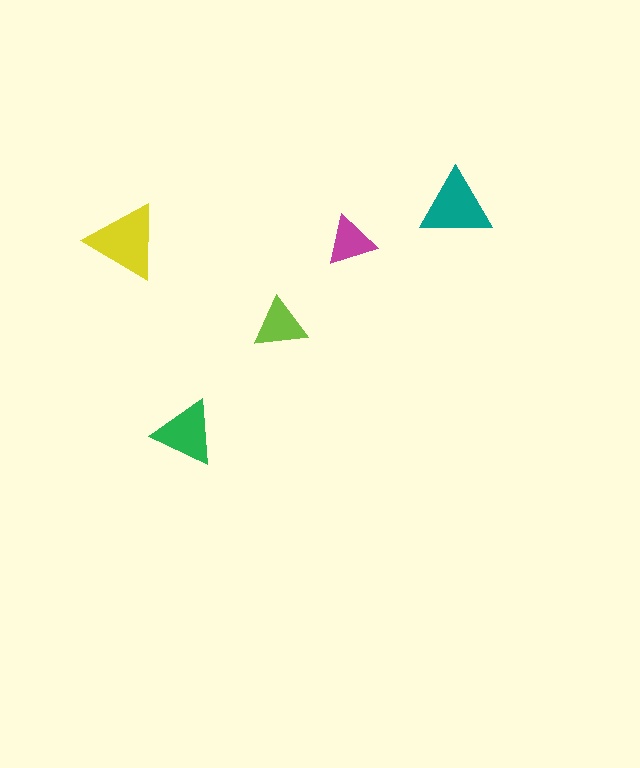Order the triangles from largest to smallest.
the yellow one, the teal one, the green one, the lime one, the magenta one.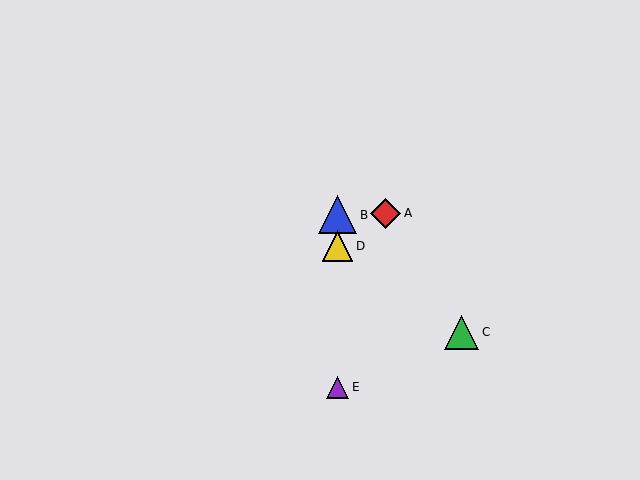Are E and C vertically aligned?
No, E is at x≈338 and C is at x≈462.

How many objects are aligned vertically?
3 objects (B, D, E) are aligned vertically.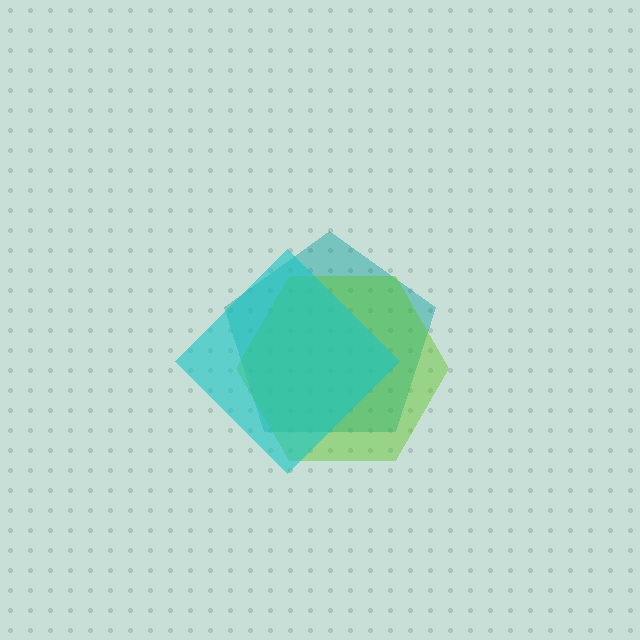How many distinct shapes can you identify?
There are 3 distinct shapes: a teal pentagon, a lime hexagon, a cyan diamond.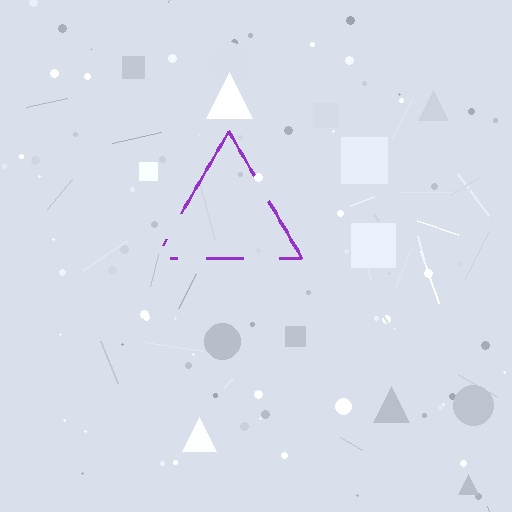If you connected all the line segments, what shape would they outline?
They would outline a triangle.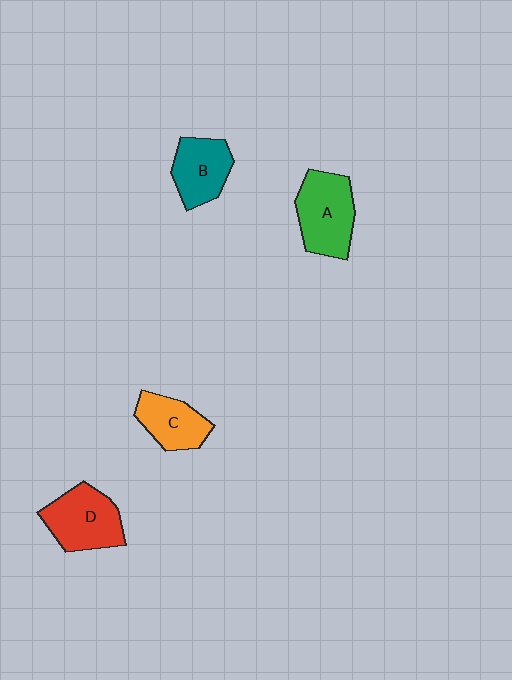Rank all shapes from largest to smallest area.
From largest to smallest: A (green), D (red), B (teal), C (orange).